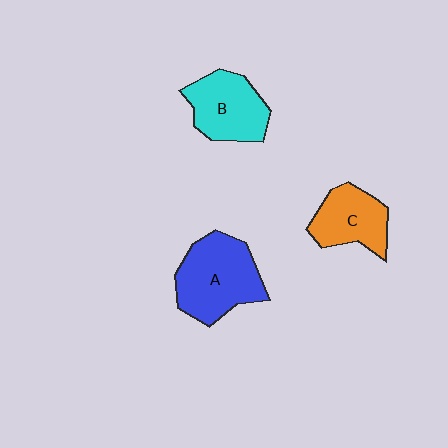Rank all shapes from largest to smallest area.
From largest to smallest: A (blue), B (cyan), C (orange).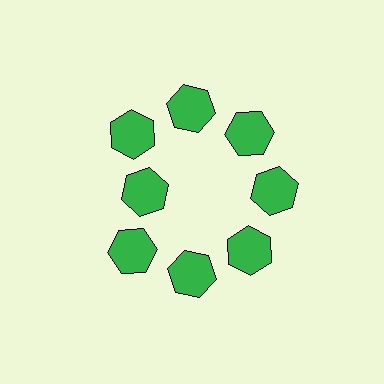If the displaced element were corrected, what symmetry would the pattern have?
It would have 8-fold rotational symmetry — the pattern would map onto itself every 45 degrees.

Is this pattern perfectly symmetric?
No. The 8 green hexagons are arranged in a ring, but one element near the 9 o'clock position is pulled inward toward the center, breaking the 8-fold rotational symmetry.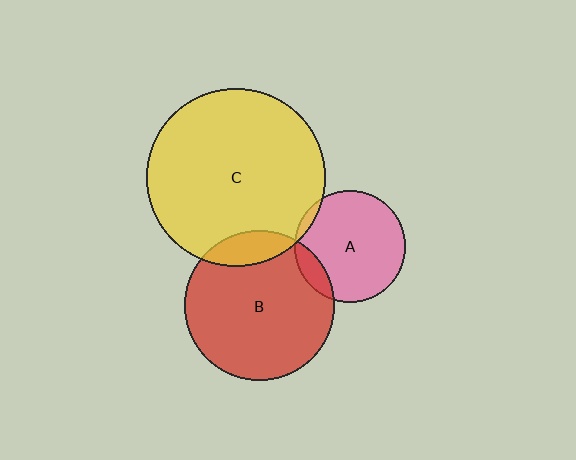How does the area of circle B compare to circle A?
Approximately 1.8 times.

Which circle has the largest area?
Circle C (yellow).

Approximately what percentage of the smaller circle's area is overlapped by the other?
Approximately 10%.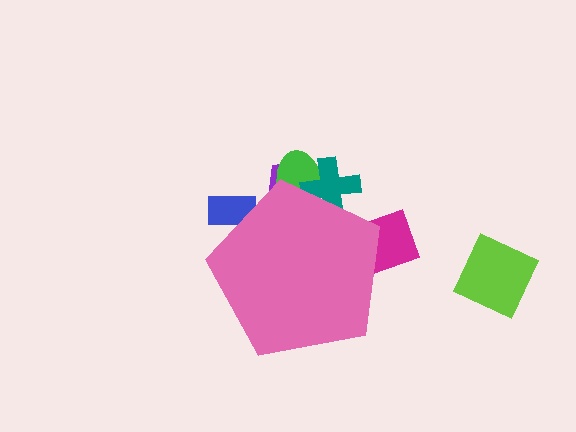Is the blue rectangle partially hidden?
Yes, the blue rectangle is partially hidden behind the pink pentagon.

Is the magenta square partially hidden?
Yes, the magenta square is partially hidden behind the pink pentagon.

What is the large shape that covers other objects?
A pink pentagon.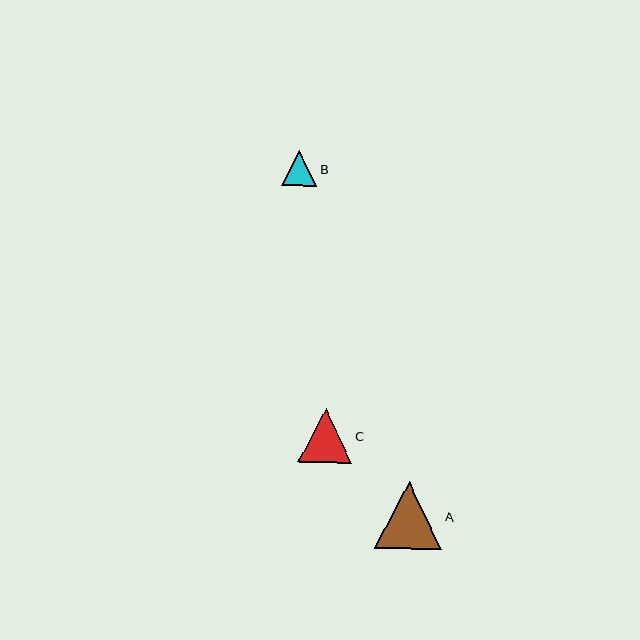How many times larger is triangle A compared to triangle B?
Triangle A is approximately 1.9 times the size of triangle B.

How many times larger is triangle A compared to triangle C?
Triangle A is approximately 1.2 times the size of triangle C.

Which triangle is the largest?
Triangle A is the largest with a size of approximately 67 pixels.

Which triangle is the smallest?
Triangle B is the smallest with a size of approximately 35 pixels.